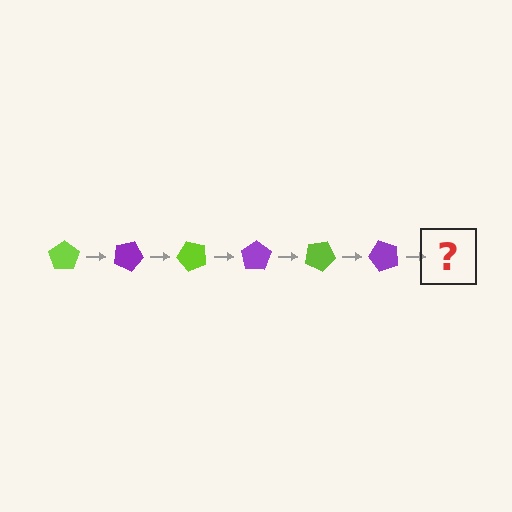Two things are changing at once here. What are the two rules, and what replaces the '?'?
The two rules are that it rotates 25 degrees each step and the color cycles through lime and purple. The '?' should be a lime pentagon, rotated 150 degrees from the start.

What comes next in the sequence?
The next element should be a lime pentagon, rotated 150 degrees from the start.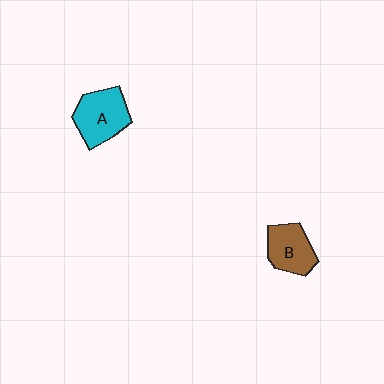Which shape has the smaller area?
Shape B (brown).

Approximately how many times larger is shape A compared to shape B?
Approximately 1.2 times.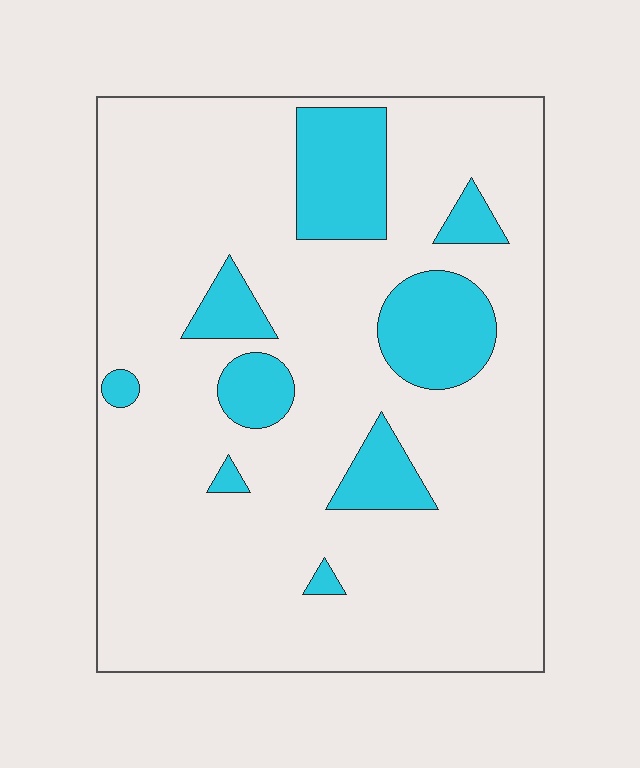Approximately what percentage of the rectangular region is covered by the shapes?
Approximately 15%.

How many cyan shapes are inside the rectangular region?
9.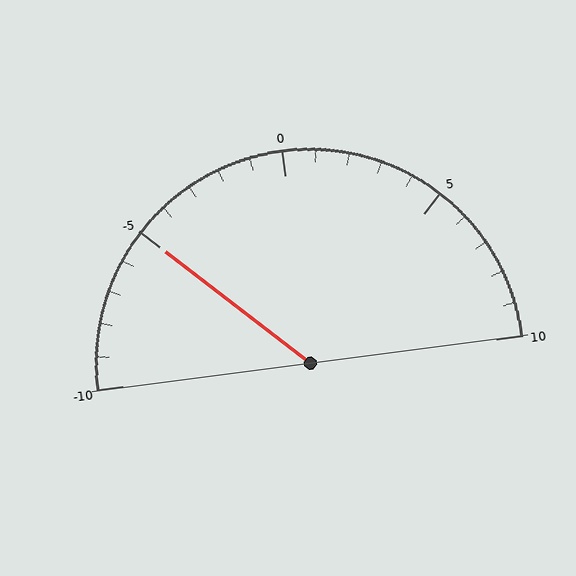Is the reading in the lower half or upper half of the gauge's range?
The reading is in the lower half of the range (-10 to 10).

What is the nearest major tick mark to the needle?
The nearest major tick mark is -5.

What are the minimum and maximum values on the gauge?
The gauge ranges from -10 to 10.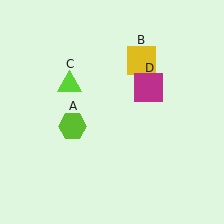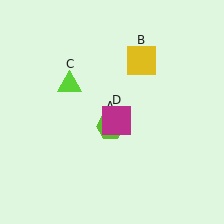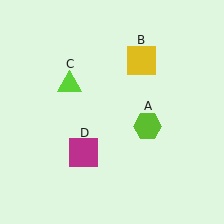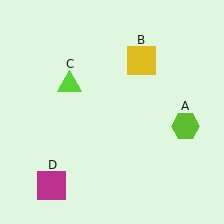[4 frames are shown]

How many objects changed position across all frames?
2 objects changed position: lime hexagon (object A), magenta square (object D).